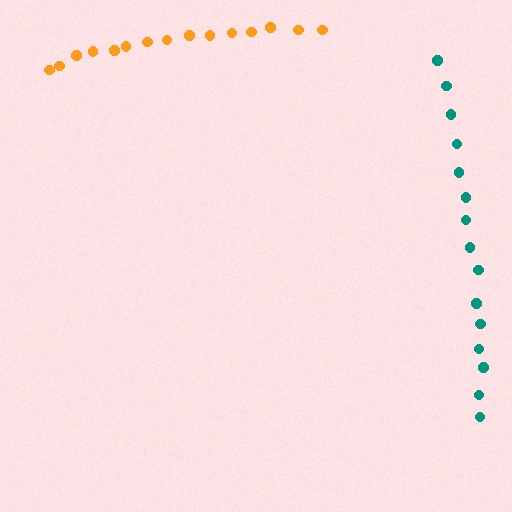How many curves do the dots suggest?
There are 2 distinct paths.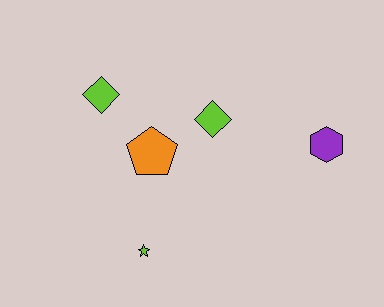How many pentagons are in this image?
There is 1 pentagon.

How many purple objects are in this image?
There is 1 purple object.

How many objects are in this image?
There are 5 objects.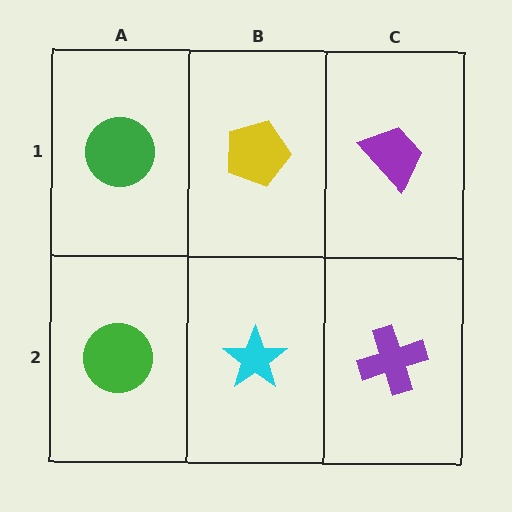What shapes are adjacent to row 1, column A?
A green circle (row 2, column A), a yellow pentagon (row 1, column B).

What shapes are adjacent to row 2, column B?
A yellow pentagon (row 1, column B), a green circle (row 2, column A), a purple cross (row 2, column C).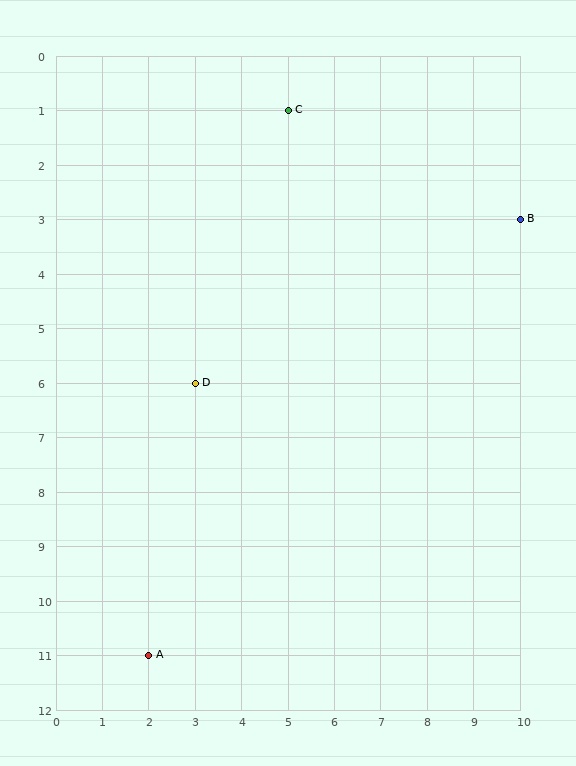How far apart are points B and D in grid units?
Points B and D are 7 columns and 3 rows apart (about 7.6 grid units diagonally).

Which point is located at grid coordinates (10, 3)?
Point B is at (10, 3).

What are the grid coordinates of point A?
Point A is at grid coordinates (2, 11).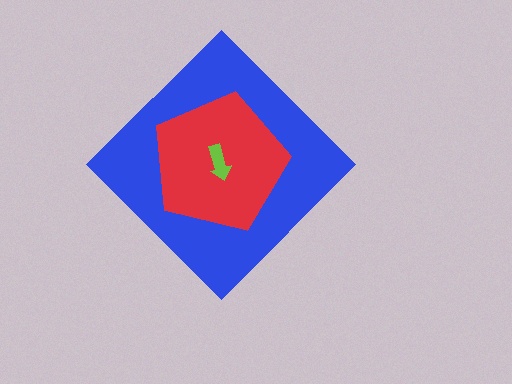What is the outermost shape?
The blue diamond.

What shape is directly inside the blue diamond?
The red pentagon.